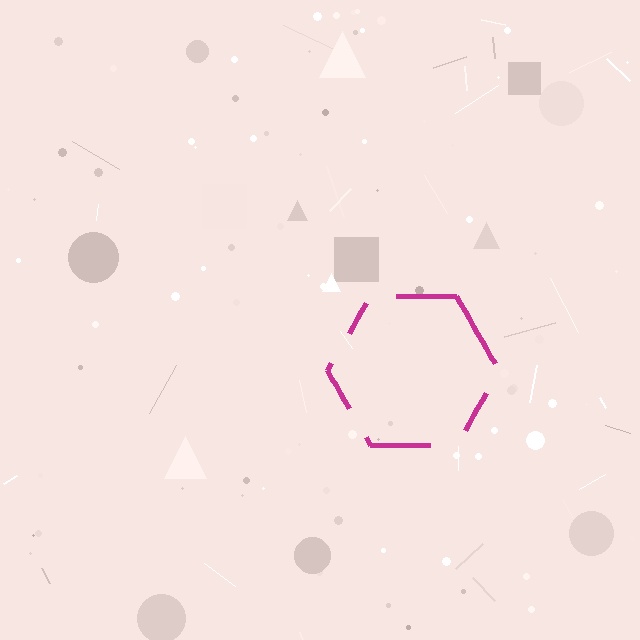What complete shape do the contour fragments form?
The contour fragments form a hexagon.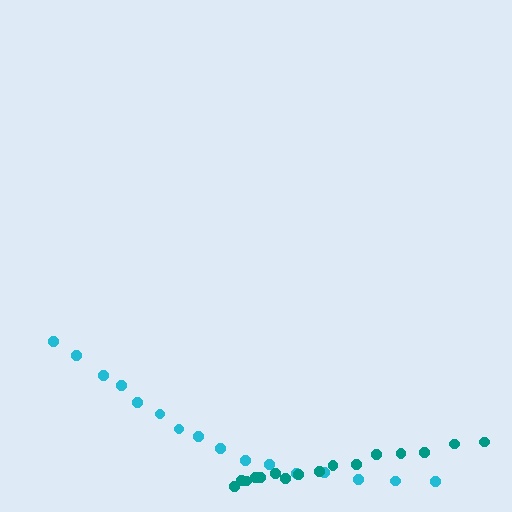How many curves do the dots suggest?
There are 2 distinct paths.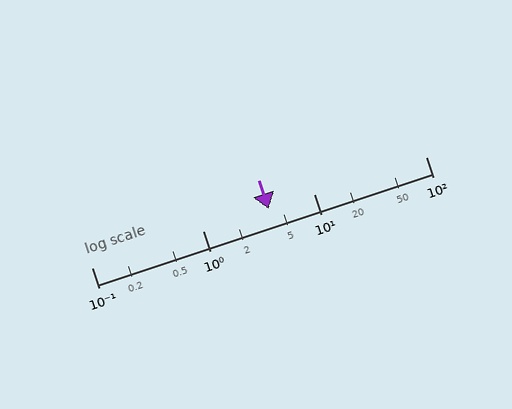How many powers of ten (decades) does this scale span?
The scale spans 3 decades, from 0.1 to 100.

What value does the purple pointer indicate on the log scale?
The pointer indicates approximately 3.9.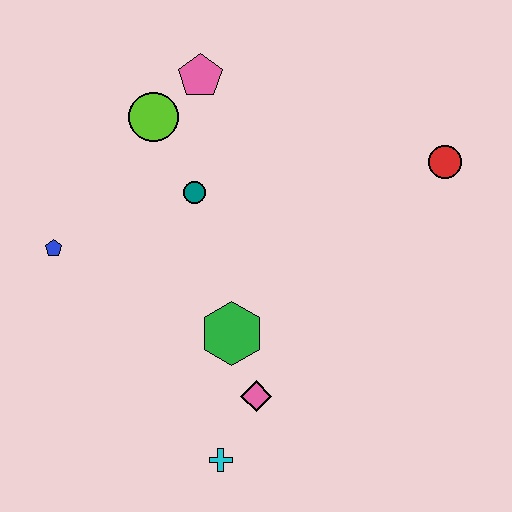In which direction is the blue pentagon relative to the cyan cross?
The blue pentagon is above the cyan cross.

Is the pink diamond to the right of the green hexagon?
Yes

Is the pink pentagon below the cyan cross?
No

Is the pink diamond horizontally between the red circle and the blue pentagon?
Yes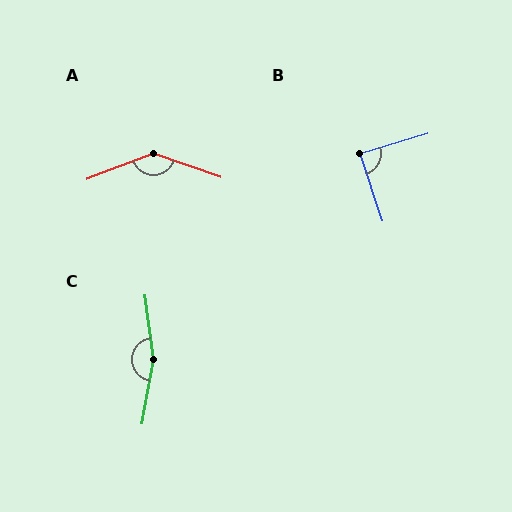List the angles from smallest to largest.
B (88°), A (140°), C (162°).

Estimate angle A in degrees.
Approximately 140 degrees.